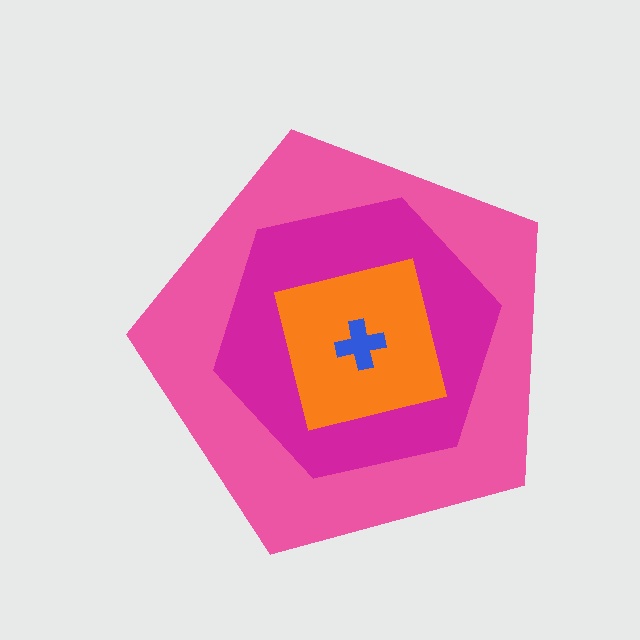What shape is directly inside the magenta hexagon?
The orange square.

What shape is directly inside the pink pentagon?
The magenta hexagon.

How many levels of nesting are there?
4.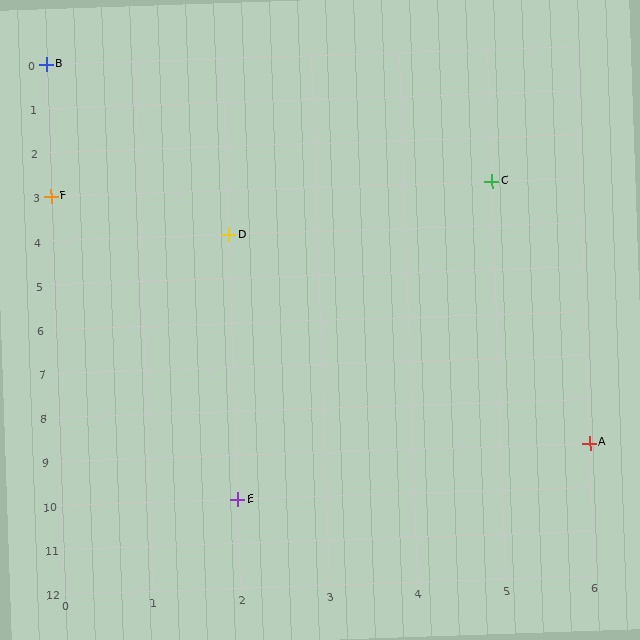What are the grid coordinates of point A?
Point A is at grid coordinates (6, 9).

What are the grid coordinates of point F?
Point F is at grid coordinates (0, 3).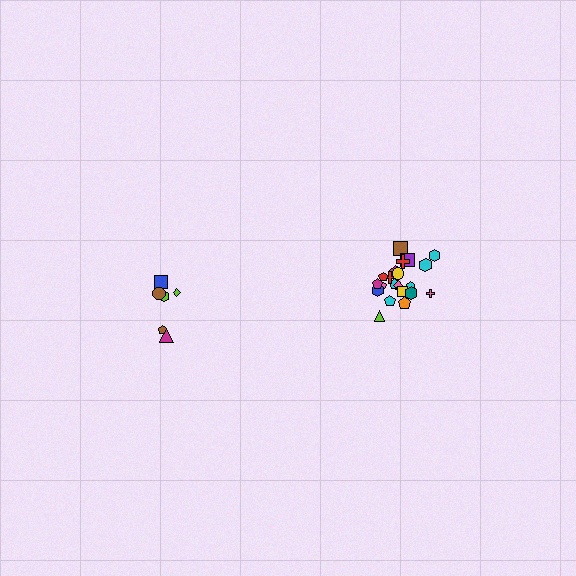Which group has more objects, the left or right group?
The right group.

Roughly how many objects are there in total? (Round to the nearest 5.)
Roughly 30 objects in total.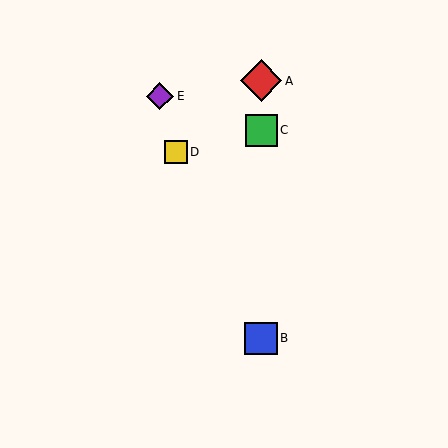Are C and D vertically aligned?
No, C is at x≈261 and D is at x≈176.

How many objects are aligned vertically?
3 objects (A, B, C) are aligned vertically.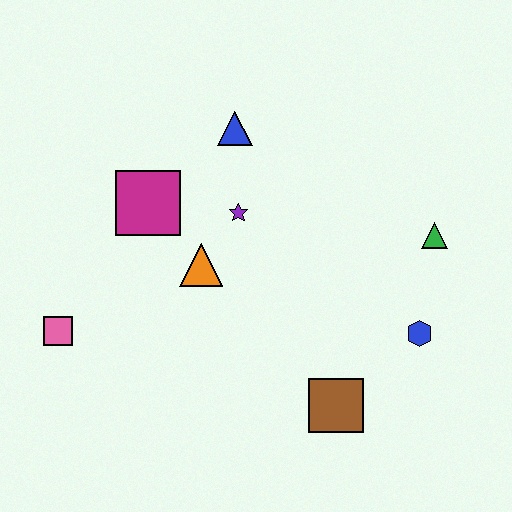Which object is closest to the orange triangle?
The purple star is closest to the orange triangle.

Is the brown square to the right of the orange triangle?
Yes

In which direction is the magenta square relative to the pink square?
The magenta square is above the pink square.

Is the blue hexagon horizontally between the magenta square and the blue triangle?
No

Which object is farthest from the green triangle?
The pink square is farthest from the green triangle.